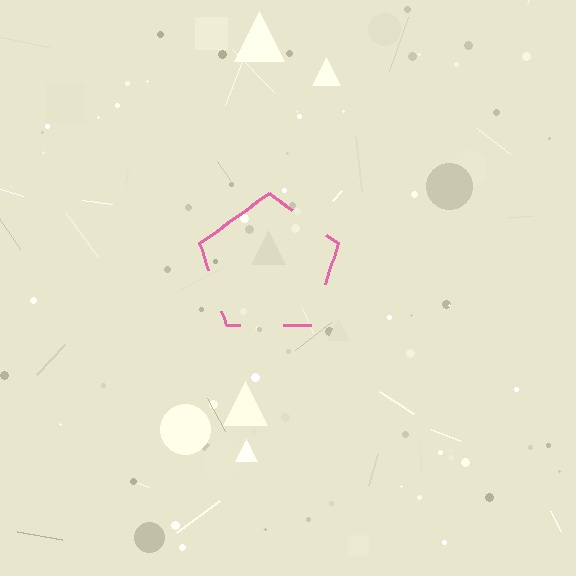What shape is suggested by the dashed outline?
The dashed outline suggests a pentagon.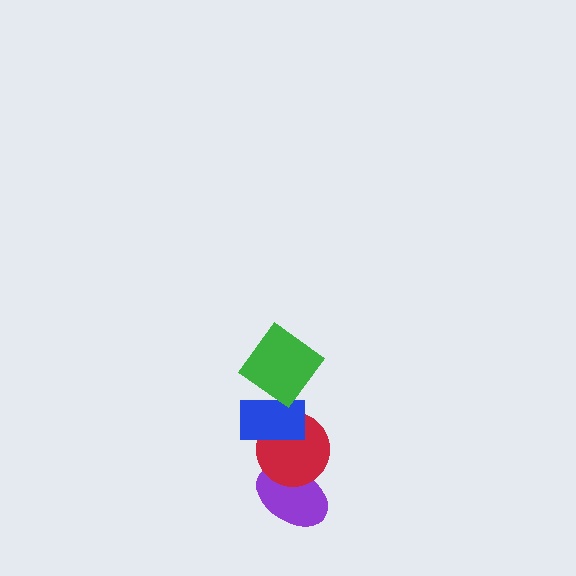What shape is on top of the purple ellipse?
The red circle is on top of the purple ellipse.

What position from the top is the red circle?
The red circle is 3rd from the top.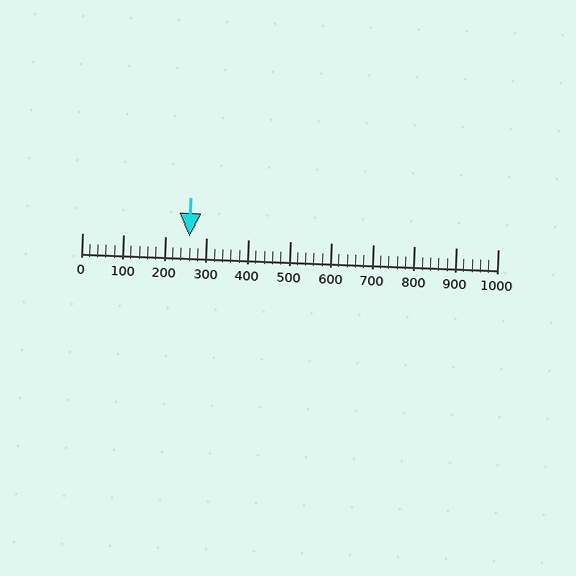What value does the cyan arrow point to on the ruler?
The cyan arrow points to approximately 259.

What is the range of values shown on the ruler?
The ruler shows values from 0 to 1000.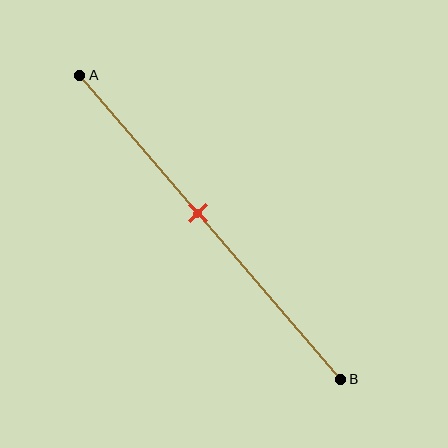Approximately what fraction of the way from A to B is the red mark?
The red mark is approximately 45% of the way from A to B.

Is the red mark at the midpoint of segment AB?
No, the mark is at about 45% from A, not at the 50% midpoint.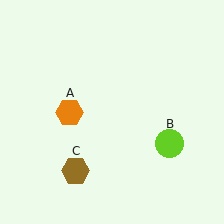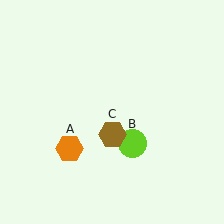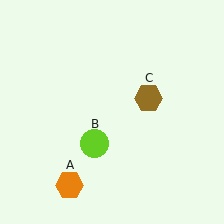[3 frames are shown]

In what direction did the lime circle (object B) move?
The lime circle (object B) moved left.